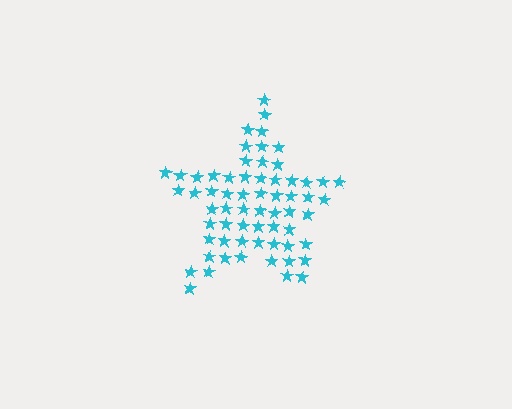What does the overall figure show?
The overall figure shows a star.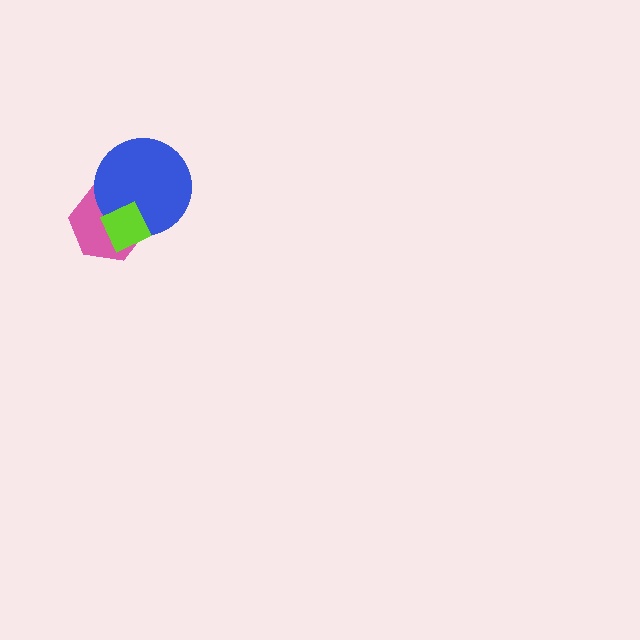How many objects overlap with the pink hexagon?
2 objects overlap with the pink hexagon.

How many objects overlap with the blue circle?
2 objects overlap with the blue circle.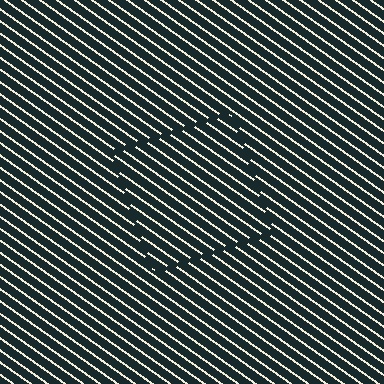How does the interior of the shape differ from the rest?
The interior of the shape contains the same grating, shifted by half a period — the contour is defined by the phase discontinuity where line-ends from the inner and outer gratings abut.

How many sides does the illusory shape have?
4 sides — the line-ends trace a square.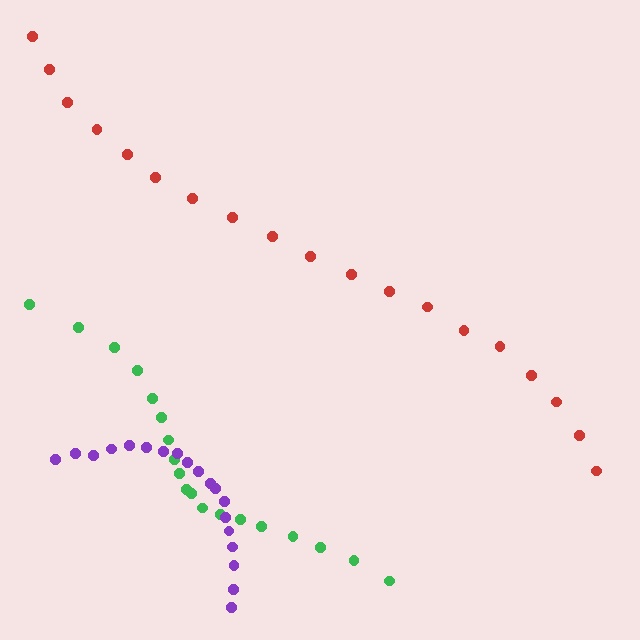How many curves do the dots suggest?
There are 3 distinct paths.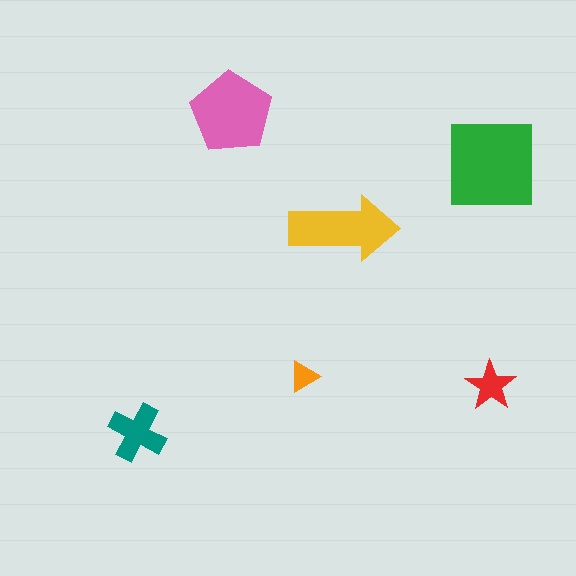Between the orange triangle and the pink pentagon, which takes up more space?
The pink pentagon.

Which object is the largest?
The green square.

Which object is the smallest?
The orange triangle.